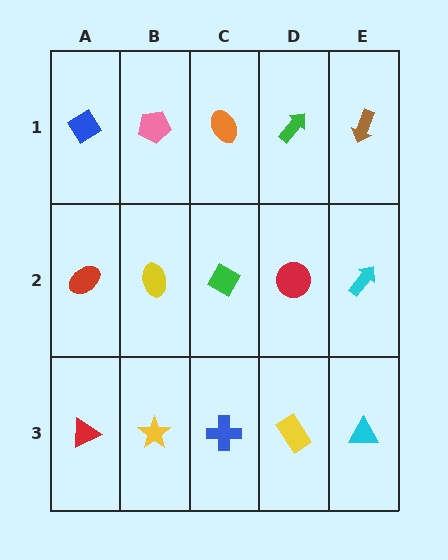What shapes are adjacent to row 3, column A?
A red ellipse (row 2, column A), a yellow star (row 3, column B).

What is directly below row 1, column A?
A red ellipse.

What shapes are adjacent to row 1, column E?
A cyan arrow (row 2, column E), a green arrow (row 1, column D).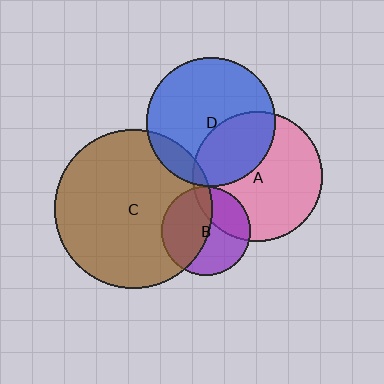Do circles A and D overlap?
Yes.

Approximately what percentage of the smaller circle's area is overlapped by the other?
Approximately 35%.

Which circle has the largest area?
Circle C (brown).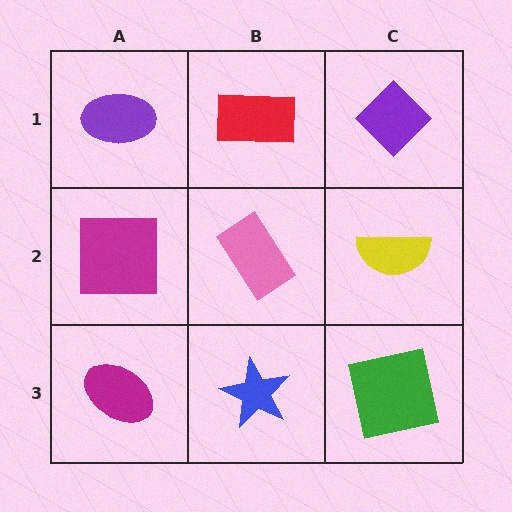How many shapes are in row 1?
3 shapes.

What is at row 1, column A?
A purple ellipse.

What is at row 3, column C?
A green square.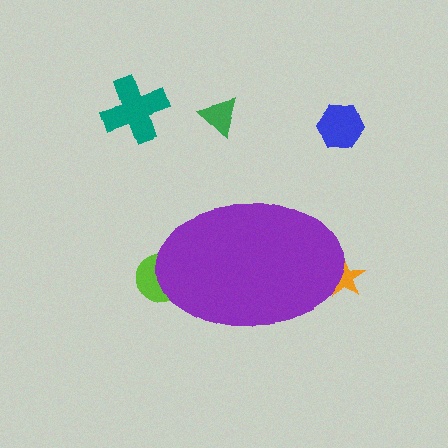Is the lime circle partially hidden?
Yes, the lime circle is partially hidden behind the purple ellipse.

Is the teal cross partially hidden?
No, the teal cross is fully visible.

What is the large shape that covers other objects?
A purple ellipse.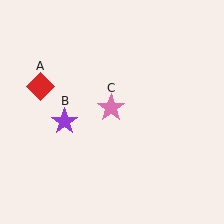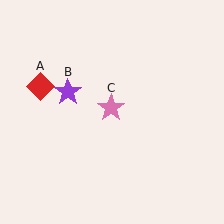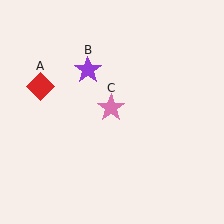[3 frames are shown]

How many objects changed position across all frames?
1 object changed position: purple star (object B).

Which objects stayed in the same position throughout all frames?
Red diamond (object A) and pink star (object C) remained stationary.